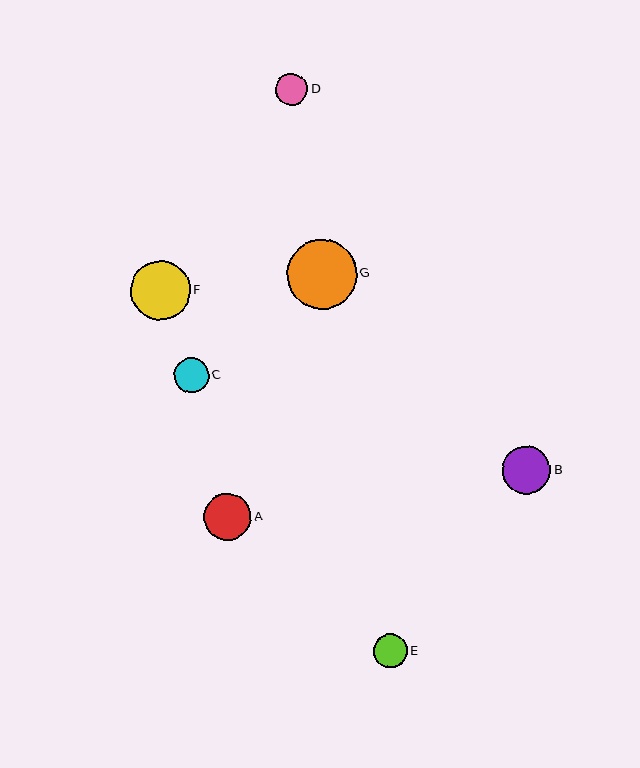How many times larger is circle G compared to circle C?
Circle G is approximately 2.0 times the size of circle C.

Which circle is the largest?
Circle G is the largest with a size of approximately 70 pixels.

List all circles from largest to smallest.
From largest to smallest: G, F, B, A, C, E, D.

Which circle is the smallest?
Circle D is the smallest with a size of approximately 33 pixels.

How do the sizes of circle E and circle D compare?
Circle E and circle D are approximately the same size.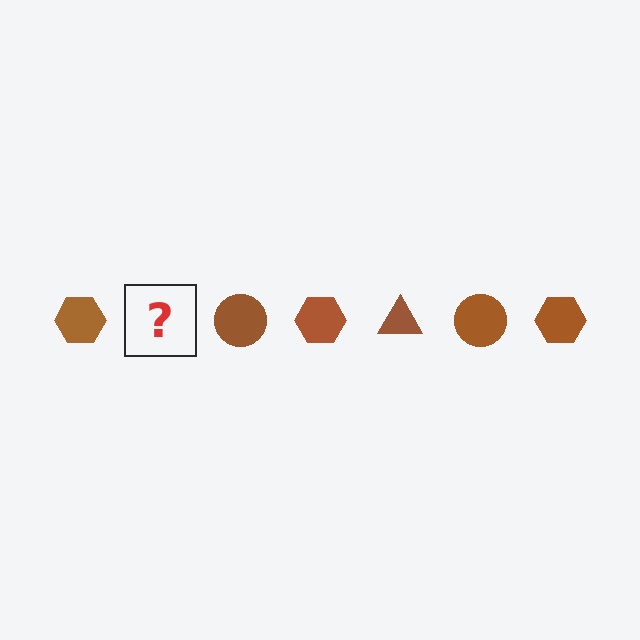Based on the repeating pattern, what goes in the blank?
The blank should be a brown triangle.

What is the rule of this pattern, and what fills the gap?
The rule is that the pattern cycles through hexagon, triangle, circle shapes in brown. The gap should be filled with a brown triangle.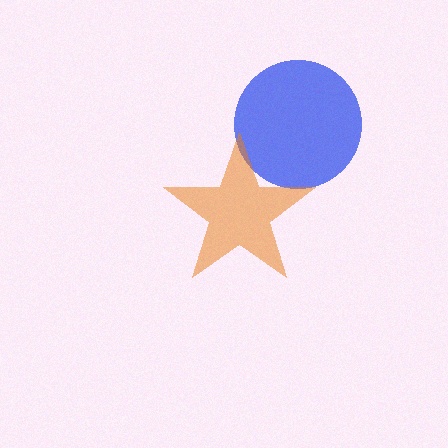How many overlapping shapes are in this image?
There are 2 overlapping shapes in the image.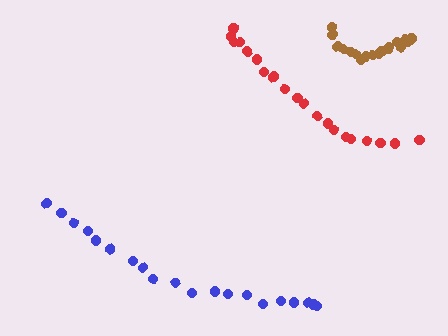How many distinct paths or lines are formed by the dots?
There are 3 distinct paths.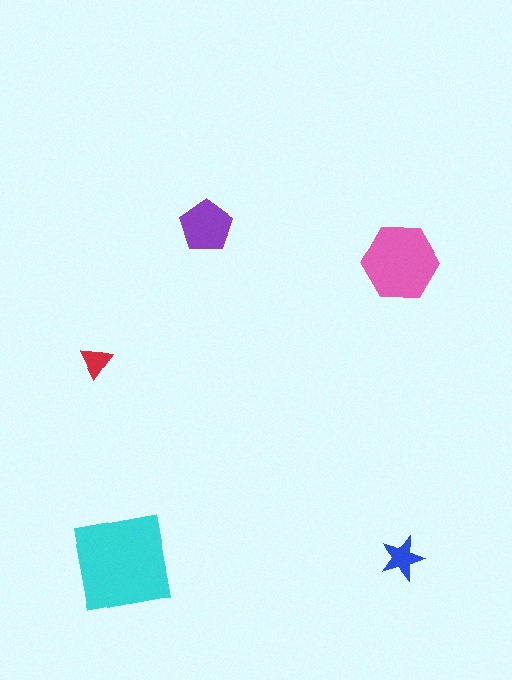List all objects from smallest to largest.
The red triangle, the blue star, the purple pentagon, the pink hexagon, the cyan square.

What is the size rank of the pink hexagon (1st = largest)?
2nd.